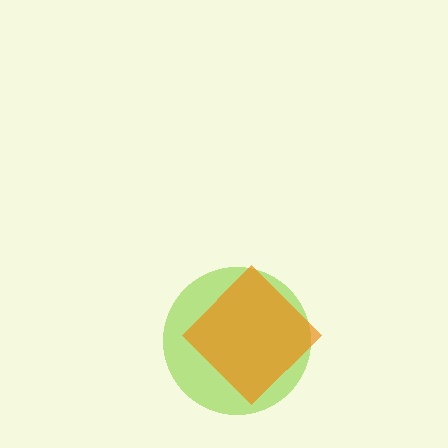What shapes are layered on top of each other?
The layered shapes are: a lime circle, an orange diamond.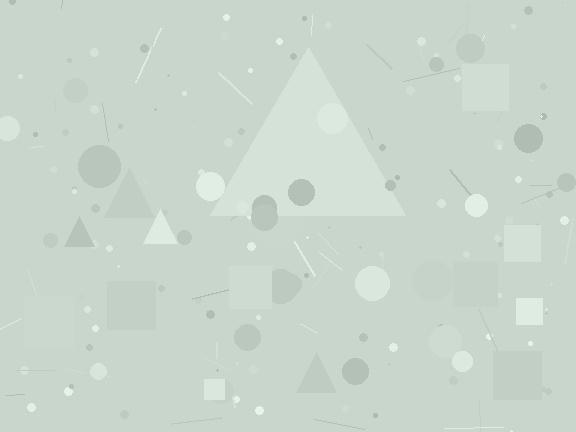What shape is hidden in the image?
A triangle is hidden in the image.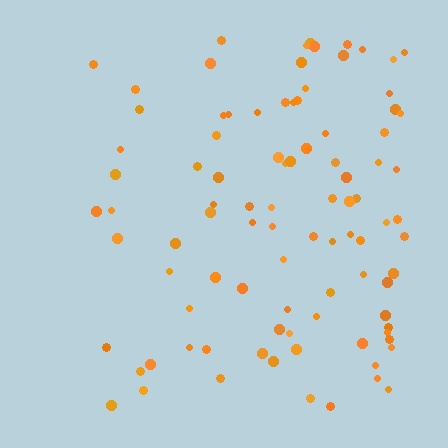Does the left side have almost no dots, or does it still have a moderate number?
Still a moderate number, just noticeably fewer than the right.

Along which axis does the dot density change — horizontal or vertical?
Horizontal.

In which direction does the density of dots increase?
From left to right, with the right side densest.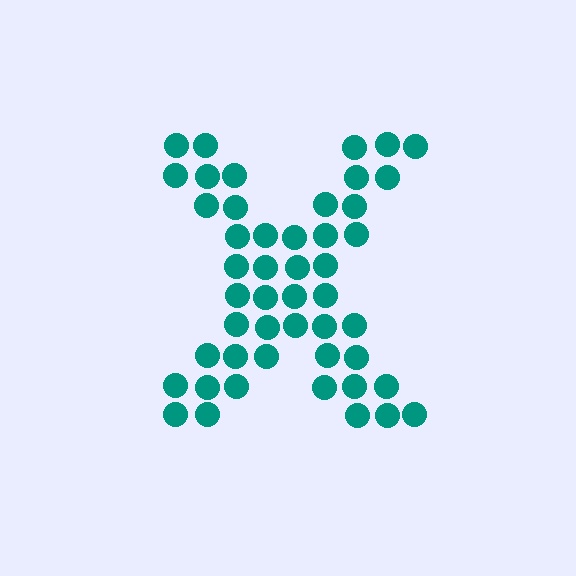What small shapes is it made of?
It is made of small circles.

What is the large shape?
The large shape is the letter X.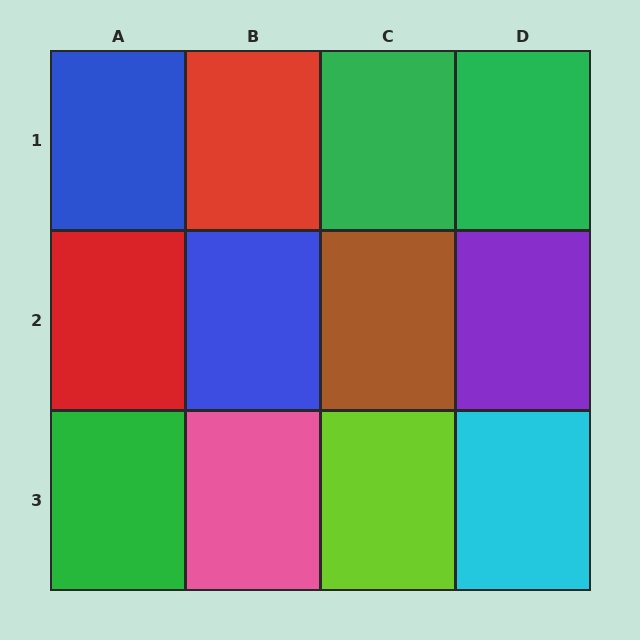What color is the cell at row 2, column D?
Purple.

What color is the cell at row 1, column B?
Red.